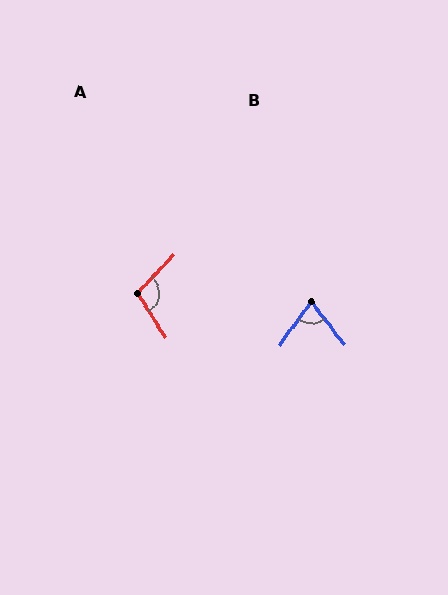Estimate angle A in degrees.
Approximately 104 degrees.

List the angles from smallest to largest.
B (74°), A (104°).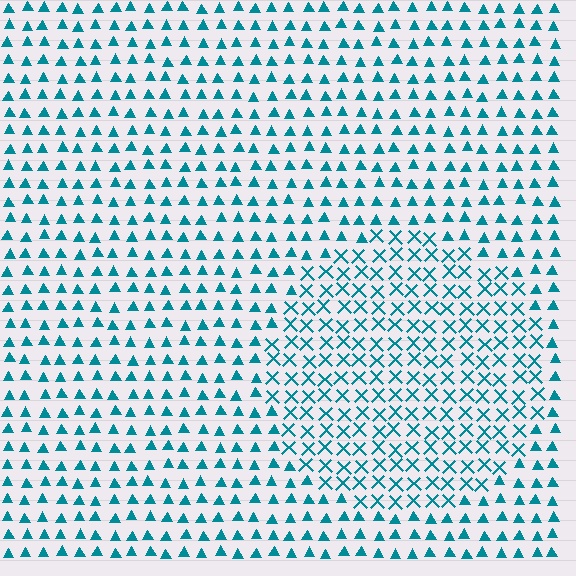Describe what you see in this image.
The image is filled with small teal elements arranged in a uniform grid. A circle-shaped region contains X marks, while the surrounding area contains triangles. The boundary is defined purely by the change in element shape.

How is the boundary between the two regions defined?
The boundary is defined by a change in element shape: X marks inside vs. triangles outside. All elements share the same color and spacing.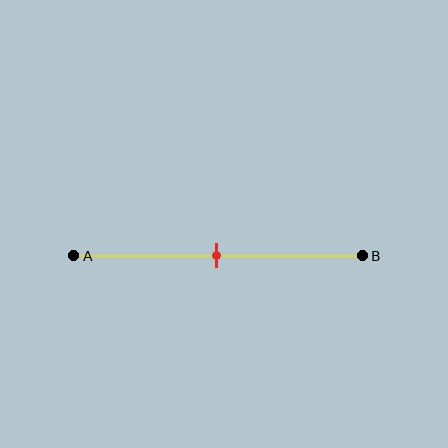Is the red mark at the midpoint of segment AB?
Yes, the mark is approximately at the midpoint.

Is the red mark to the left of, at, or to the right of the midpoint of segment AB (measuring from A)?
The red mark is approximately at the midpoint of segment AB.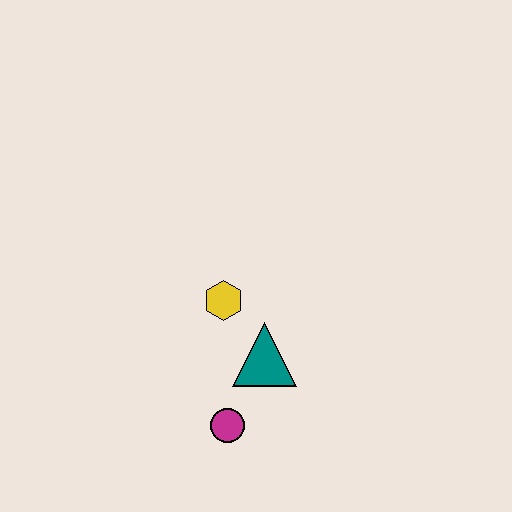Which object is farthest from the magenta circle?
The yellow hexagon is farthest from the magenta circle.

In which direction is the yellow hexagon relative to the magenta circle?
The yellow hexagon is above the magenta circle.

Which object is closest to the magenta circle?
The teal triangle is closest to the magenta circle.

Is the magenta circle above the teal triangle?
No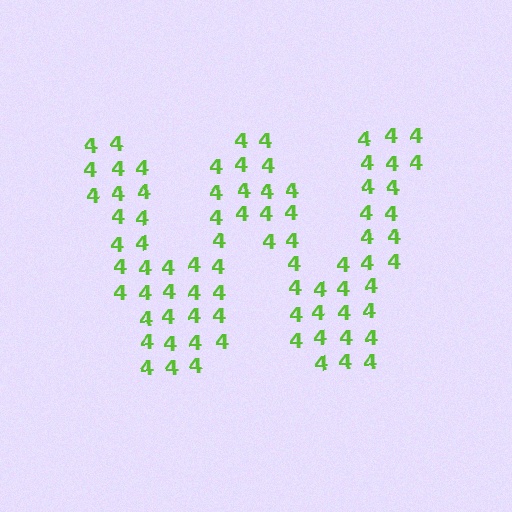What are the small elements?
The small elements are digit 4's.